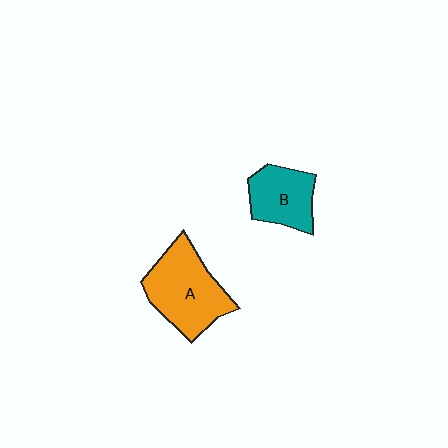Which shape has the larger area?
Shape A (orange).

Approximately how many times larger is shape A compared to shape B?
Approximately 1.5 times.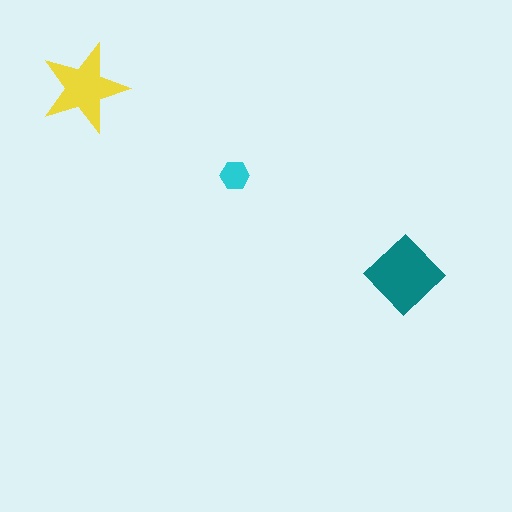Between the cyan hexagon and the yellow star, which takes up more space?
The yellow star.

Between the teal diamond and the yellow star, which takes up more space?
The teal diamond.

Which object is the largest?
The teal diamond.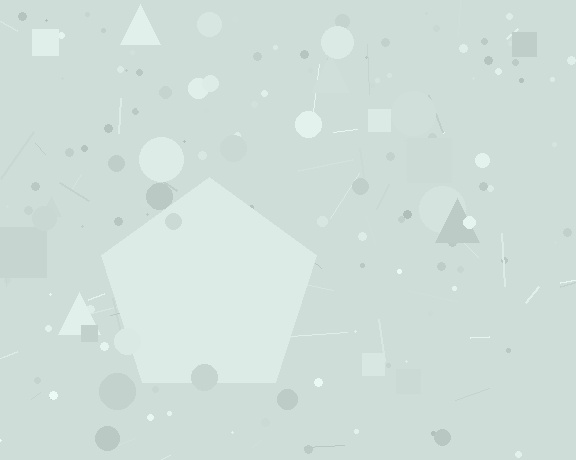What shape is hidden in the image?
A pentagon is hidden in the image.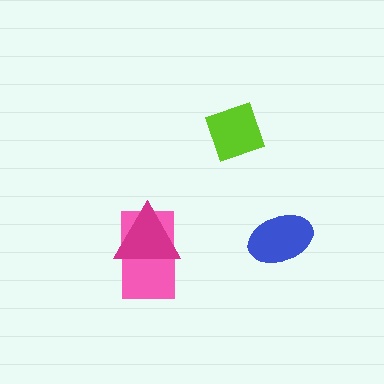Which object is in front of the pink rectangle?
The magenta triangle is in front of the pink rectangle.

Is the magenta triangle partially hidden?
No, no other shape covers it.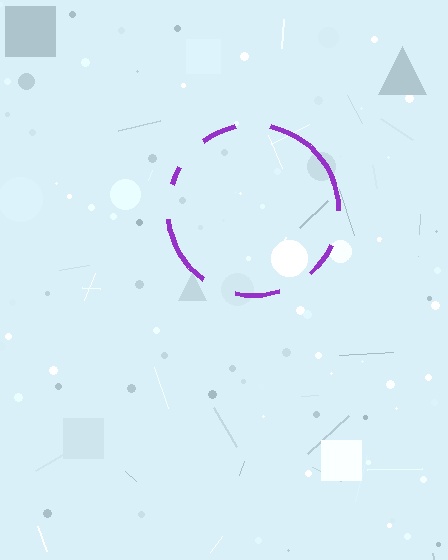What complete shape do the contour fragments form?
The contour fragments form a circle.